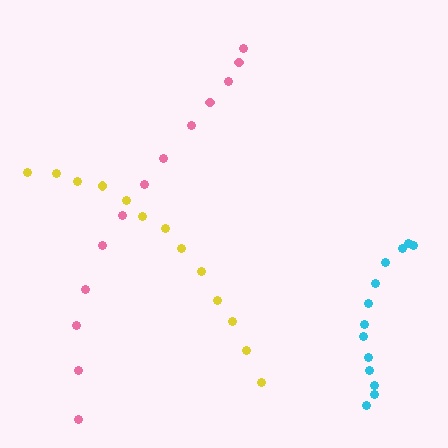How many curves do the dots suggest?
There are 3 distinct paths.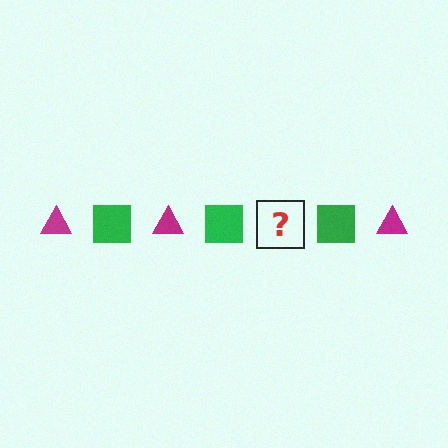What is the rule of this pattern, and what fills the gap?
The rule is that the pattern alternates between magenta triangle and green square. The gap should be filled with a magenta triangle.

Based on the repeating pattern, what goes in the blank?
The blank should be a magenta triangle.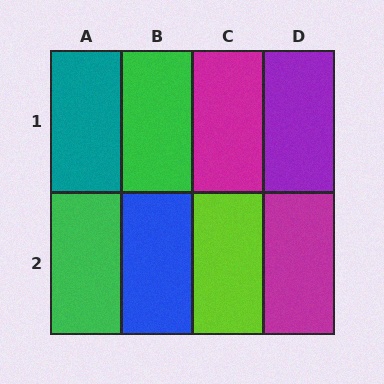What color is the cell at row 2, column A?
Green.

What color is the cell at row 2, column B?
Blue.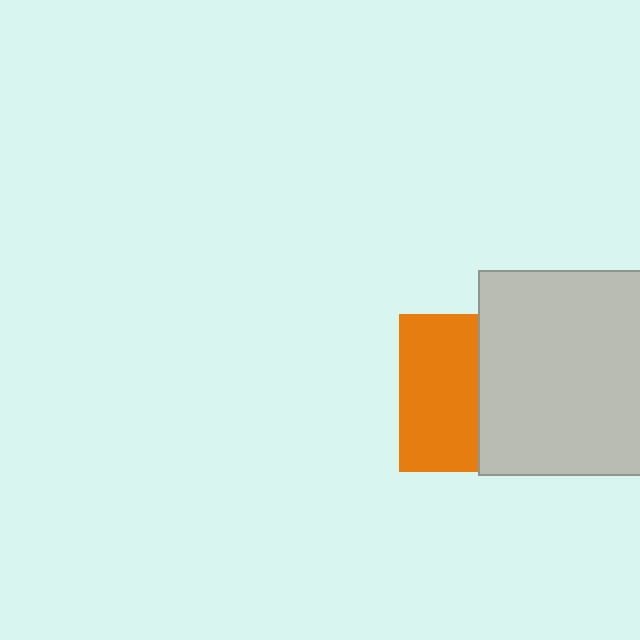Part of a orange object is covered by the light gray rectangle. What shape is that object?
It is a square.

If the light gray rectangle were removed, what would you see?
You would see the complete orange square.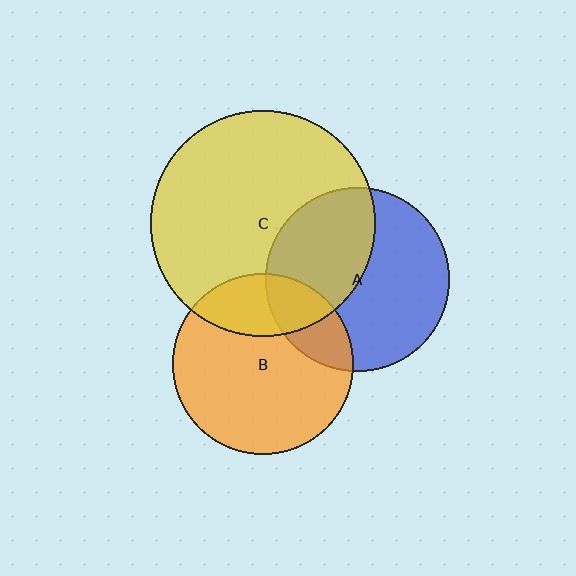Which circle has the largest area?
Circle C (yellow).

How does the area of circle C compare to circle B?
Approximately 1.6 times.